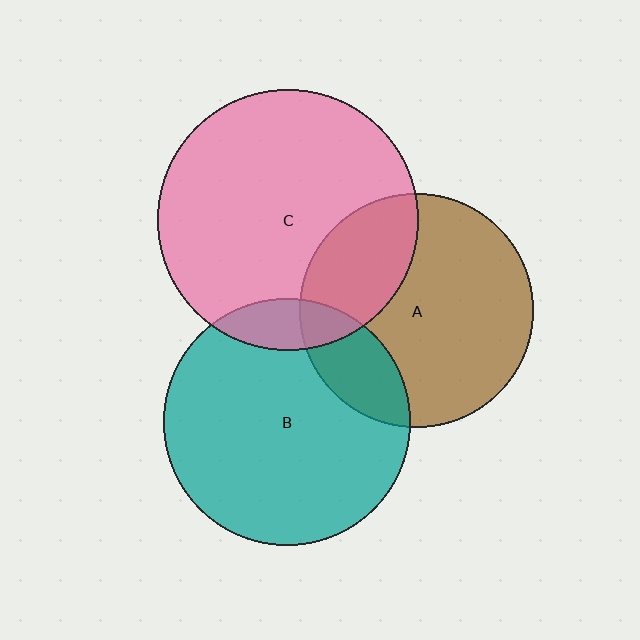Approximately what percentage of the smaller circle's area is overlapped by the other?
Approximately 30%.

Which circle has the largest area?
Circle C (pink).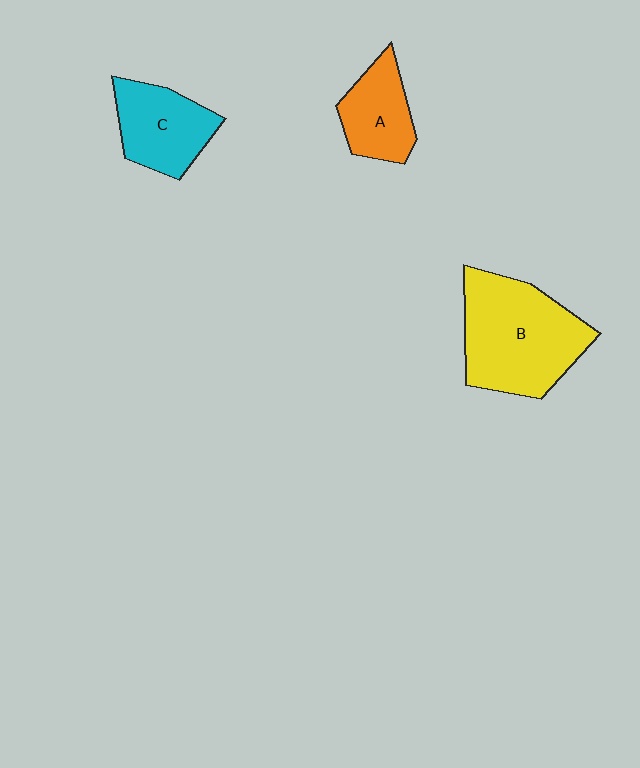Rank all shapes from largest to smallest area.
From largest to smallest: B (yellow), C (cyan), A (orange).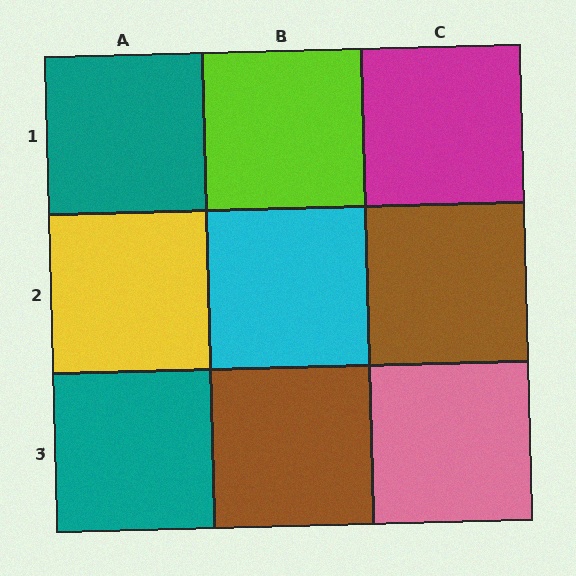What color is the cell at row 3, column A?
Teal.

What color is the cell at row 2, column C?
Brown.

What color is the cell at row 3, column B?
Brown.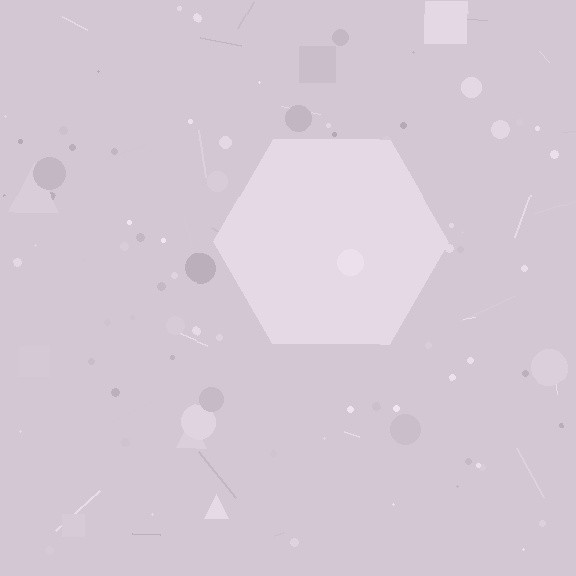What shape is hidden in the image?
A hexagon is hidden in the image.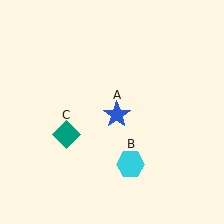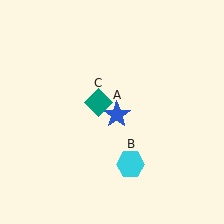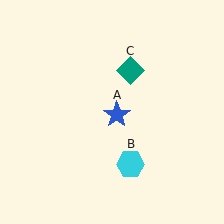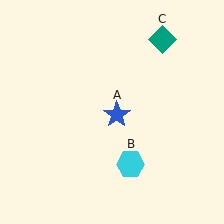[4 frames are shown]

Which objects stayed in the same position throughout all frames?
Blue star (object A) and cyan hexagon (object B) remained stationary.